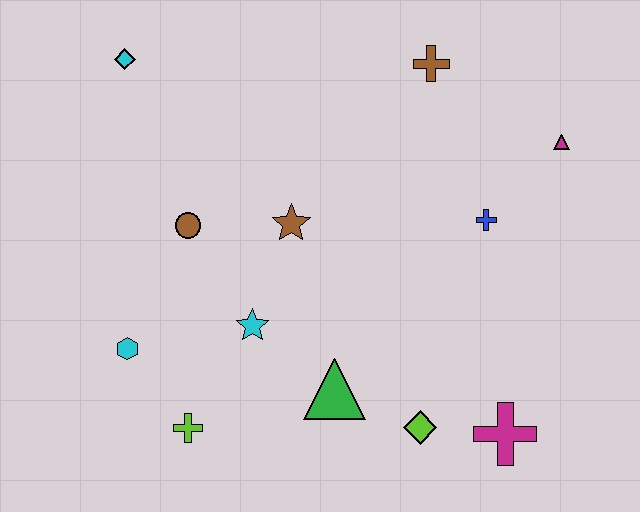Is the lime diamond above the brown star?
No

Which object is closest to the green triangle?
The lime diamond is closest to the green triangle.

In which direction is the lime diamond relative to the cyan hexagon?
The lime diamond is to the right of the cyan hexagon.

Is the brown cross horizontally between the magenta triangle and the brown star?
Yes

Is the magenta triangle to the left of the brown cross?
No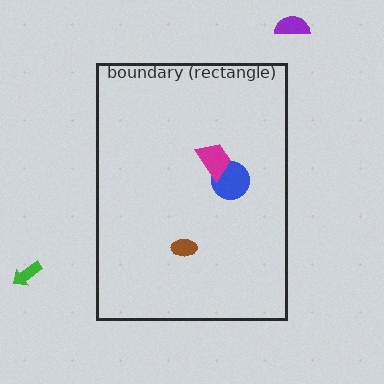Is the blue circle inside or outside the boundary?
Inside.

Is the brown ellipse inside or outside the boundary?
Inside.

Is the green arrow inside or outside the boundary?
Outside.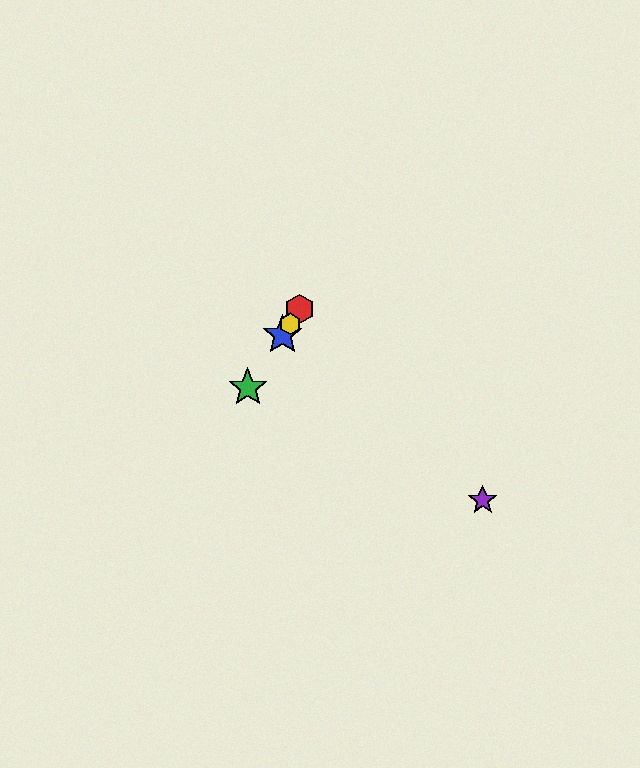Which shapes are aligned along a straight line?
The red hexagon, the blue star, the green star, the yellow hexagon are aligned along a straight line.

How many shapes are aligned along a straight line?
4 shapes (the red hexagon, the blue star, the green star, the yellow hexagon) are aligned along a straight line.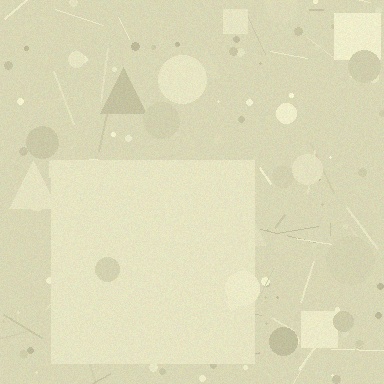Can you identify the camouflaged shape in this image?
The camouflaged shape is a square.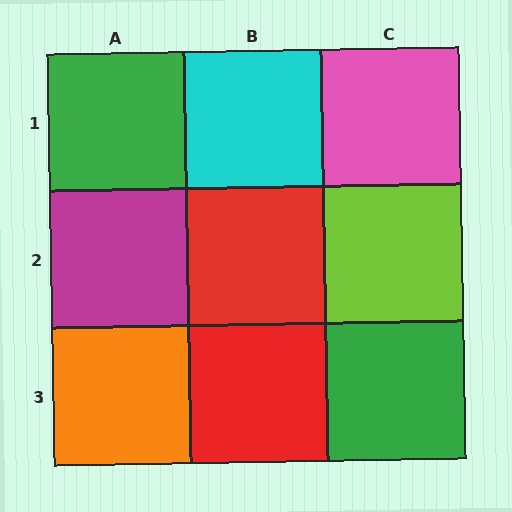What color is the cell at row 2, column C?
Lime.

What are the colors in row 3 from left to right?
Orange, red, green.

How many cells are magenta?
1 cell is magenta.